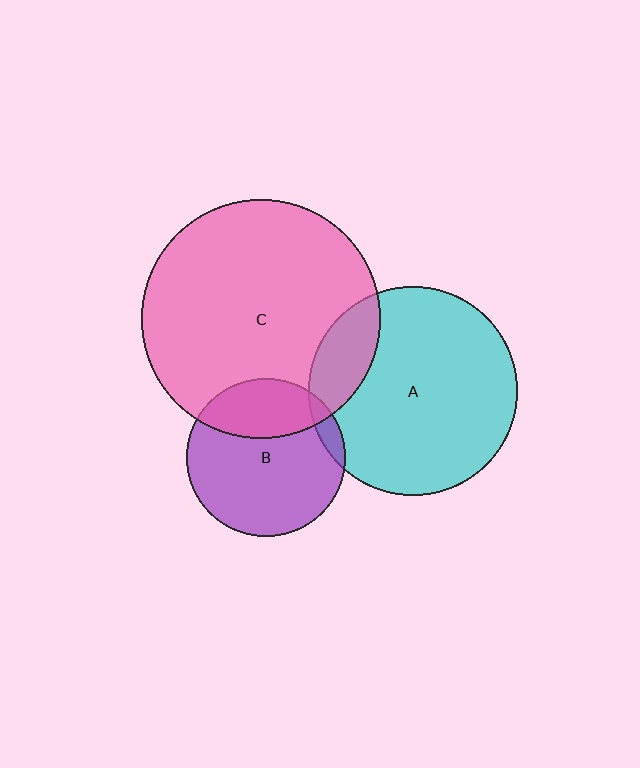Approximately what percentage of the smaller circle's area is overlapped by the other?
Approximately 5%.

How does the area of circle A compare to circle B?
Approximately 1.7 times.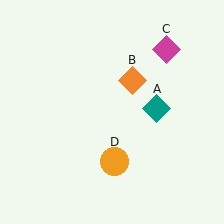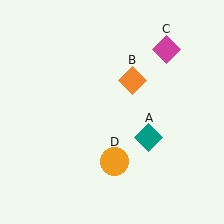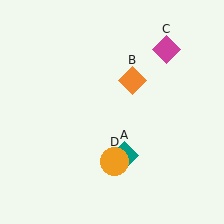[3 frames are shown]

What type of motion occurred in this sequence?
The teal diamond (object A) rotated clockwise around the center of the scene.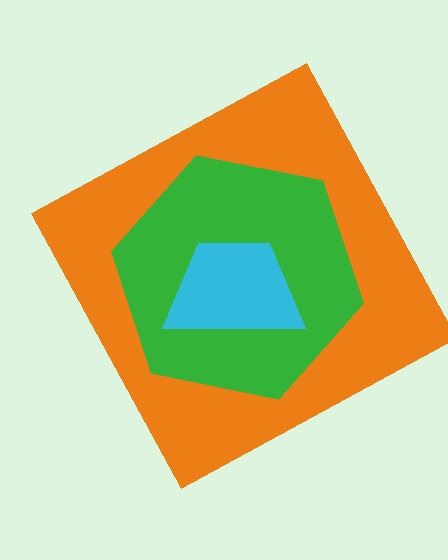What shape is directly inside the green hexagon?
The cyan trapezoid.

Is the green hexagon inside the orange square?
Yes.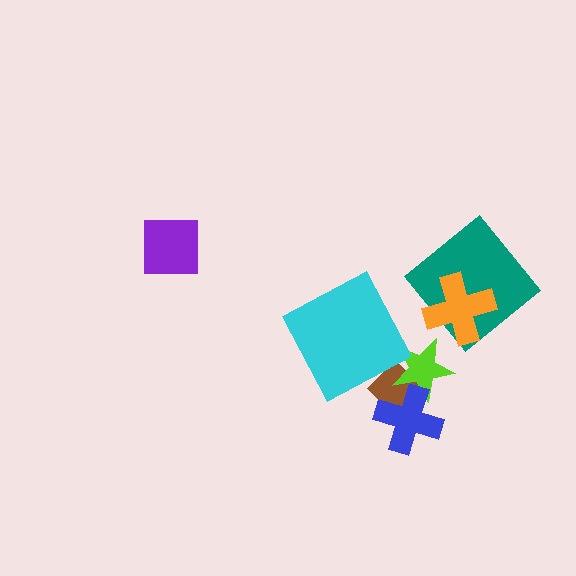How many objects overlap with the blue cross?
2 objects overlap with the blue cross.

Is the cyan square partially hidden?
No, no other shape covers it.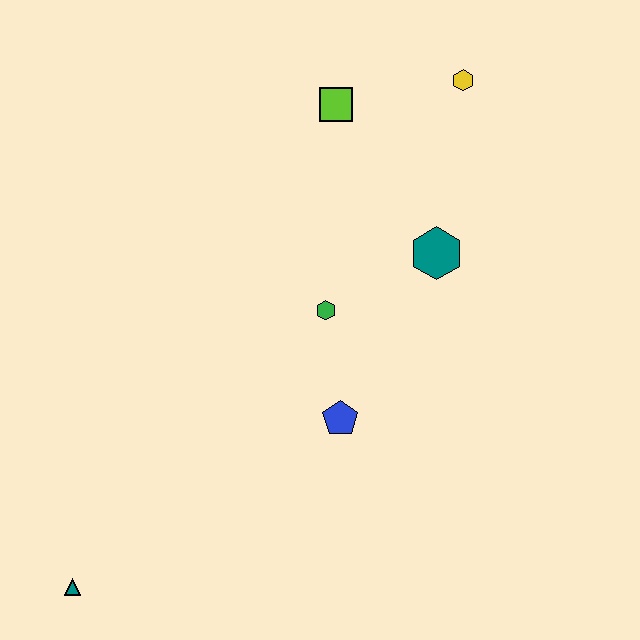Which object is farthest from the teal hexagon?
The teal triangle is farthest from the teal hexagon.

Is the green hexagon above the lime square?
No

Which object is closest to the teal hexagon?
The green hexagon is closest to the teal hexagon.